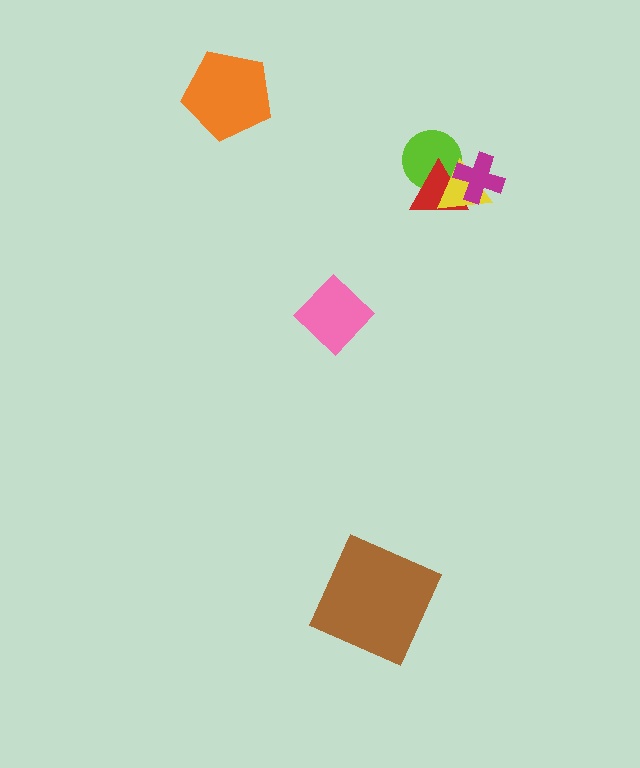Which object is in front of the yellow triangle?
The magenta cross is in front of the yellow triangle.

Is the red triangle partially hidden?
Yes, it is partially covered by another shape.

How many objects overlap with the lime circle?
2 objects overlap with the lime circle.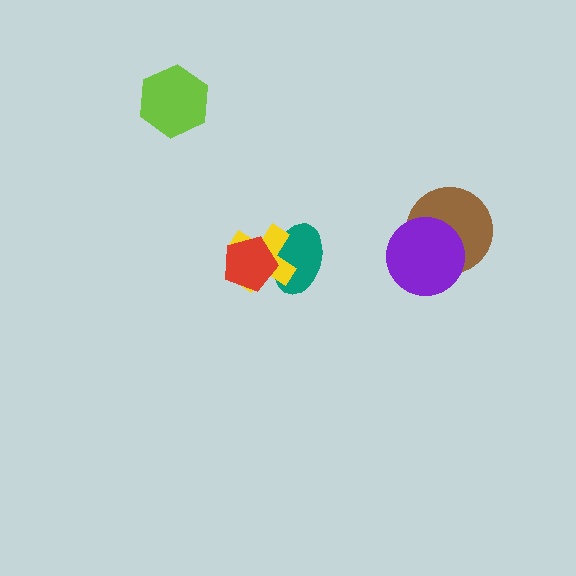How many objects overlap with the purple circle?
1 object overlaps with the purple circle.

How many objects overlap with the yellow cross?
2 objects overlap with the yellow cross.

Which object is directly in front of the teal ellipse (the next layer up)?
The yellow cross is directly in front of the teal ellipse.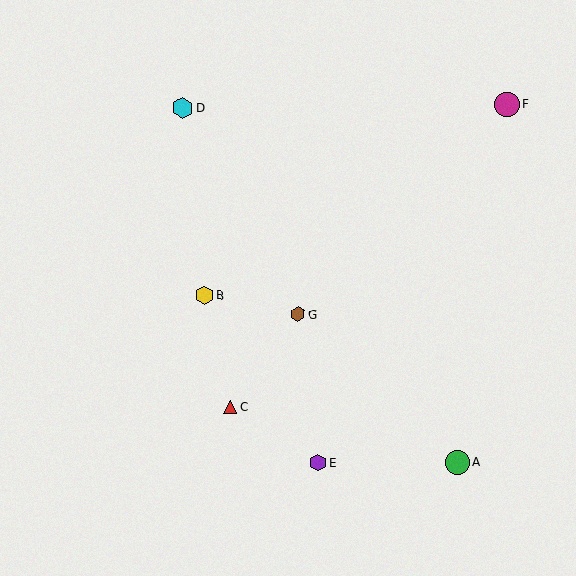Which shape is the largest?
The magenta circle (labeled F) is the largest.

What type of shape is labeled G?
Shape G is a brown hexagon.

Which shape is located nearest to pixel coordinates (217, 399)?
The red triangle (labeled C) at (230, 407) is nearest to that location.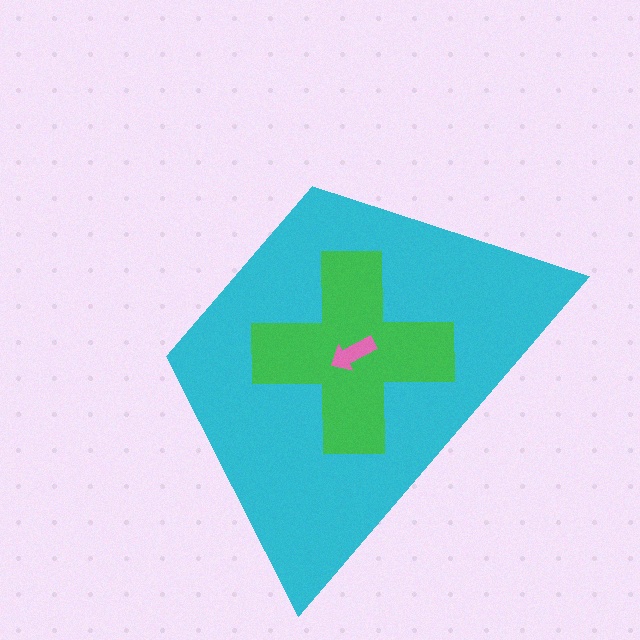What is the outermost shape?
The cyan trapezoid.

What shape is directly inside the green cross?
The pink arrow.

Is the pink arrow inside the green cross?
Yes.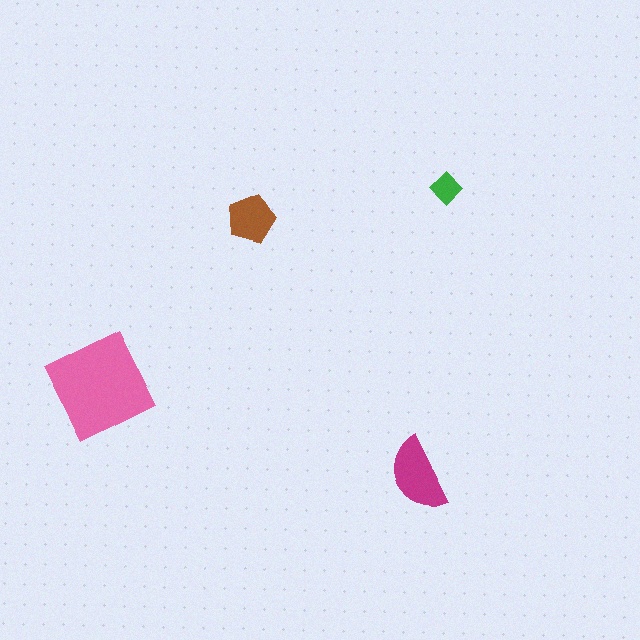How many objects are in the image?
There are 4 objects in the image.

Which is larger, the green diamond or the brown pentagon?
The brown pentagon.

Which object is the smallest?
The green diamond.